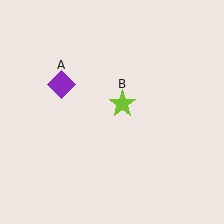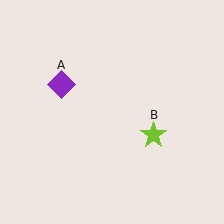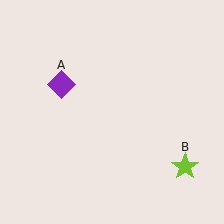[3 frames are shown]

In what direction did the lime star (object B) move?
The lime star (object B) moved down and to the right.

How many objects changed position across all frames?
1 object changed position: lime star (object B).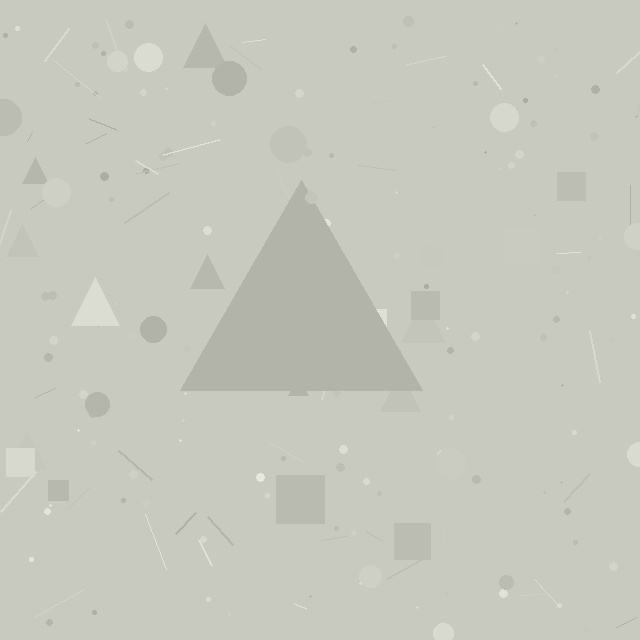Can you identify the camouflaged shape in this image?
The camouflaged shape is a triangle.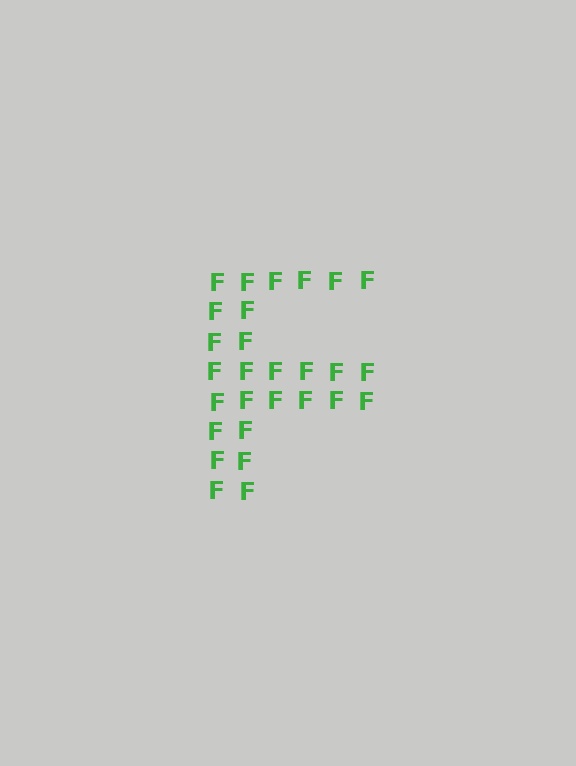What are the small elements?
The small elements are letter F's.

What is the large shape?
The large shape is the letter F.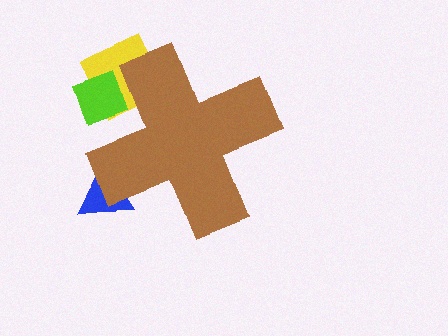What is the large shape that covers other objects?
A brown cross.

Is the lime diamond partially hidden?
Yes, the lime diamond is partially hidden behind the brown cross.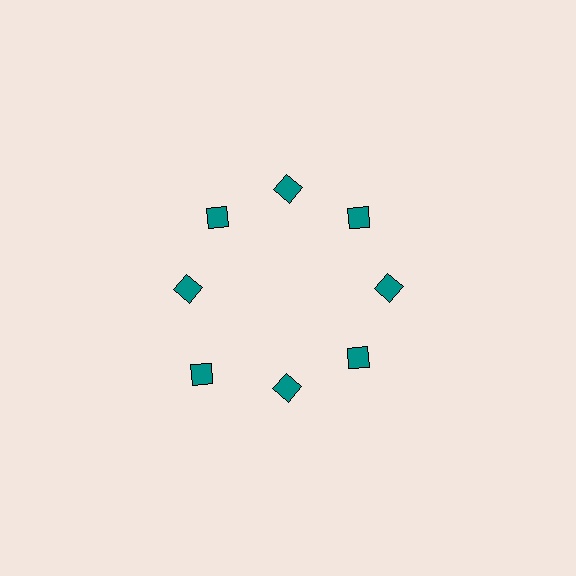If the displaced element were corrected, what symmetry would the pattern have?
It would have 8-fold rotational symmetry — the pattern would map onto itself every 45 degrees.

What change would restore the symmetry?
The symmetry would be restored by moving it inward, back onto the ring so that all 8 diamonds sit at equal angles and equal distance from the center.